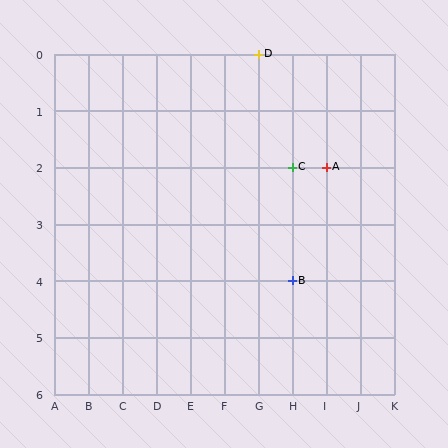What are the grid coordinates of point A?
Point A is at grid coordinates (I, 2).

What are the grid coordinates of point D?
Point D is at grid coordinates (G, 0).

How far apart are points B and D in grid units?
Points B and D are 1 column and 4 rows apart (about 4.1 grid units diagonally).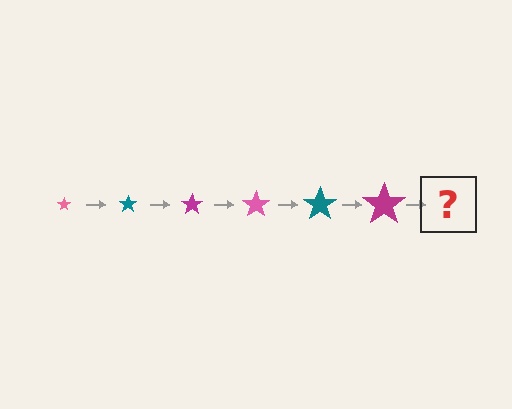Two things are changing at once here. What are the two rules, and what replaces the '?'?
The two rules are that the star grows larger each step and the color cycles through pink, teal, and magenta. The '?' should be a pink star, larger than the previous one.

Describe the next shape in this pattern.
It should be a pink star, larger than the previous one.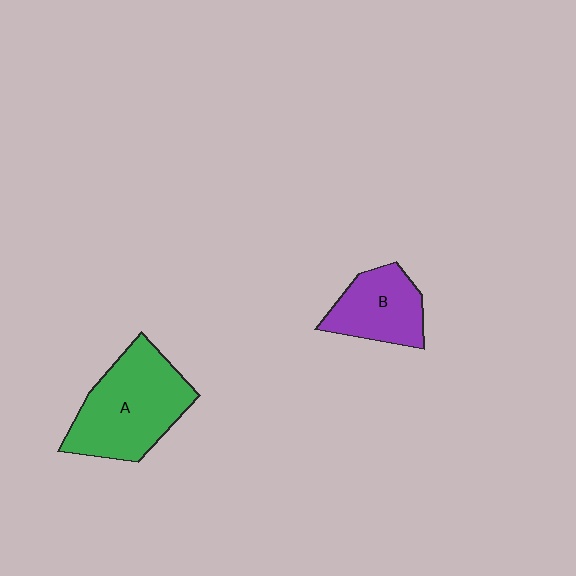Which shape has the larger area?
Shape A (green).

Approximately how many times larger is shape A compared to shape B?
Approximately 1.6 times.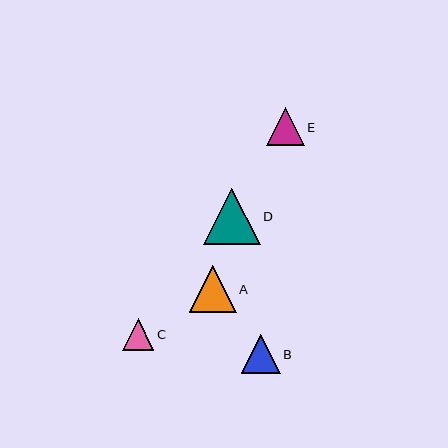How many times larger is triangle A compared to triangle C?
Triangle A is approximately 1.5 times the size of triangle C.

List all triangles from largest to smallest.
From largest to smallest: D, A, B, E, C.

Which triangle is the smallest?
Triangle C is the smallest with a size of approximately 31 pixels.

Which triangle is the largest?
Triangle D is the largest with a size of approximately 57 pixels.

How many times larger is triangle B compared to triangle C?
Triangle B is approximately 1.2 times the size of triangle C.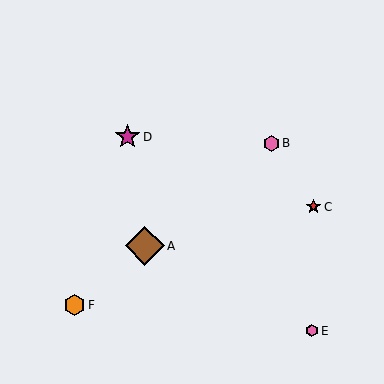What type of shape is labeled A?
Shape A is a brown diamond.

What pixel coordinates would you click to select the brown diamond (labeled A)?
Click at (145, 246) to select the brown diamond A.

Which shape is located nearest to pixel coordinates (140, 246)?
The brown diamond (labeled A) at (145, 246) is nearest to that location.